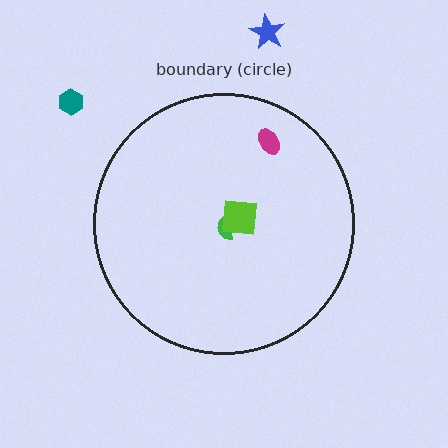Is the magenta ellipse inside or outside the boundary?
Inside.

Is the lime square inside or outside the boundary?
Inside.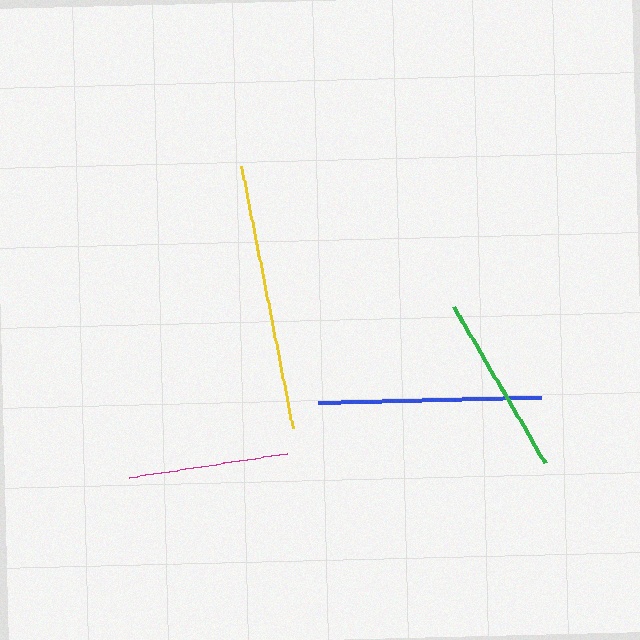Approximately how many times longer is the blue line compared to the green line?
The blue line is approximately 1.2 times the length of the green line.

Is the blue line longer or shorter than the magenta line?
The blue line is longer than the magenta line.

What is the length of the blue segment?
The blue segment is approximately 223 pixels long.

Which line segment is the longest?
The yellow line is the longest at approximately 267 pixels.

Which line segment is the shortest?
The magenta line is the shortest at approximately 160 pixels.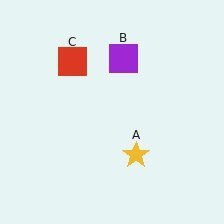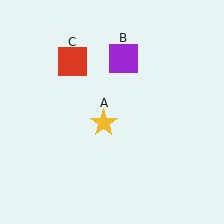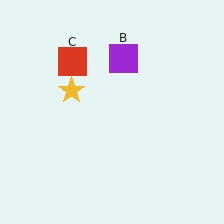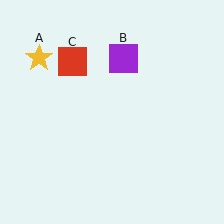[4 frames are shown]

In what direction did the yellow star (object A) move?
The yellow star (object A) moved up and to the left.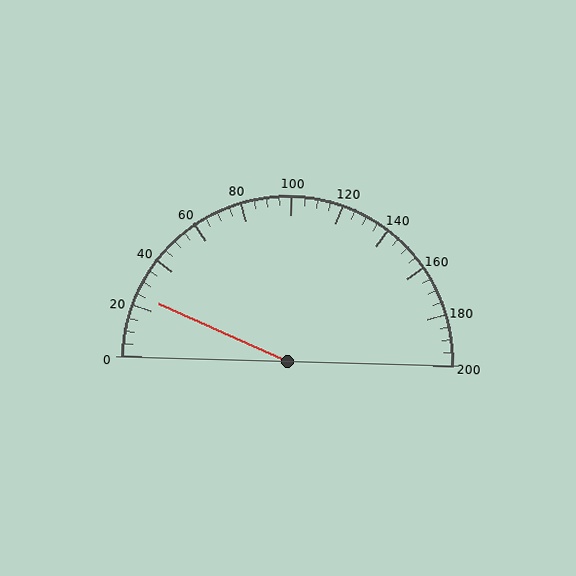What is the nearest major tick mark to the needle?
The nearest major tick mark is 20.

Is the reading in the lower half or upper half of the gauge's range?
The reading is in the lower half of the range (0 to 200).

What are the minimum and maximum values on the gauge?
The gauge ranges from 0 to 200.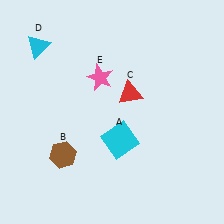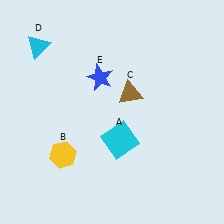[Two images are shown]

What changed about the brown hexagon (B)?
In Image 1, B is brown. In Image 2, it changed to yellow.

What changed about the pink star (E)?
In Image 1, E is pink. In Image 2, it changed to blue.